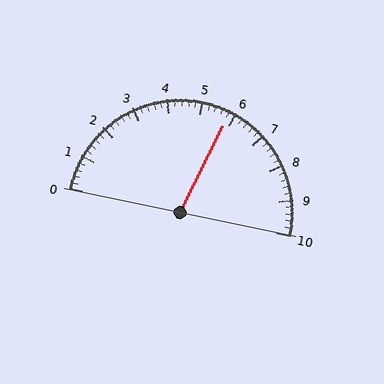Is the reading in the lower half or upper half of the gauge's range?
The reading is in the upper half of the range (0 to 10).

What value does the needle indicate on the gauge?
The needle indicates approximately 5.8.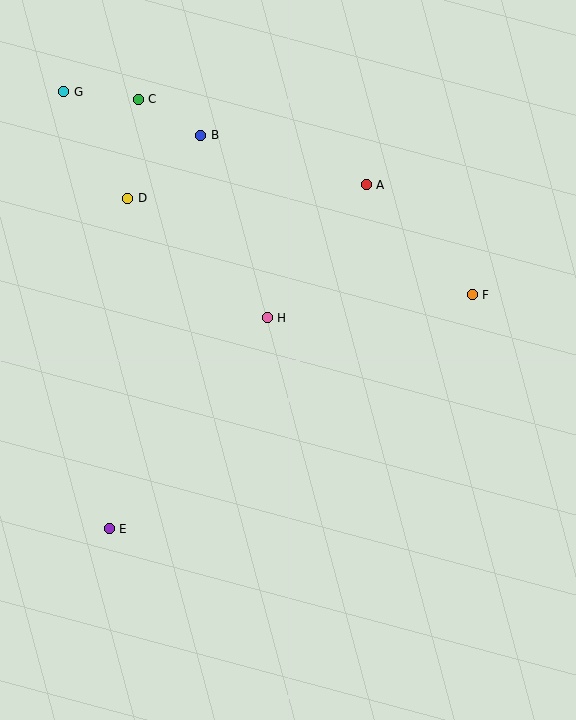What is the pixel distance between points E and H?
The distance between E and H is 264 pixels.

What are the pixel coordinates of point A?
Point A is at (366, 185).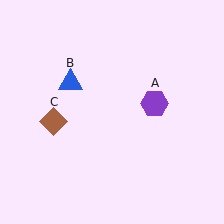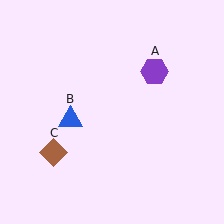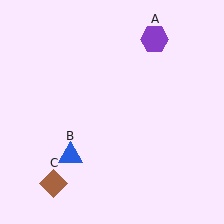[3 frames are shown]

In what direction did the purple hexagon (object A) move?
The purple hexagon (object A) moved up.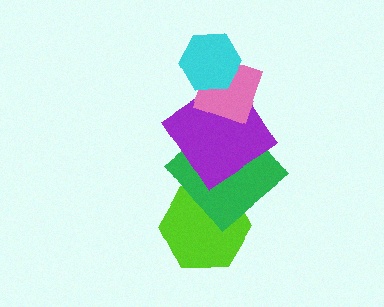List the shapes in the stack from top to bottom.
From top to bottom: the cyan hexagon, the pink diamond, the purple diamond, the green diamond, the lime hexagon.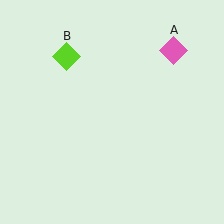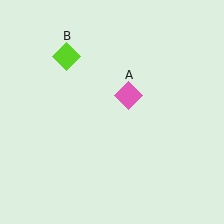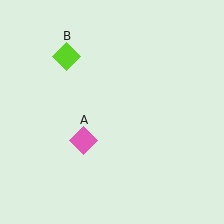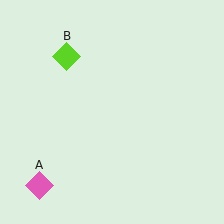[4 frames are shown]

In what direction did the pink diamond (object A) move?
The pink diamond (object A) moved down and to the left.